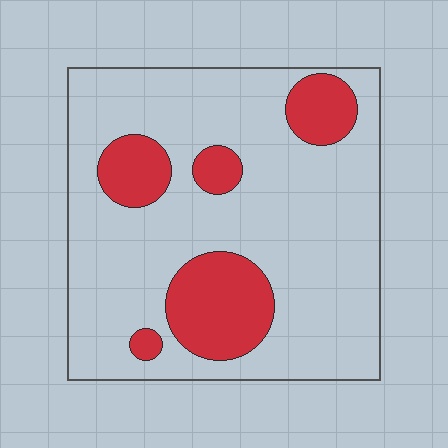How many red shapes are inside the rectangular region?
5.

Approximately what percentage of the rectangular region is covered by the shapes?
Approximately 20%.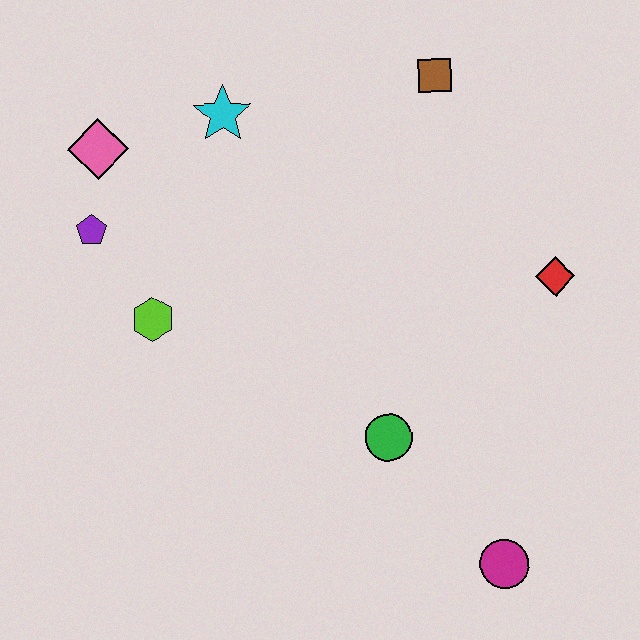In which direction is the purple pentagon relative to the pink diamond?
The purple pentagon is below the pink diamond.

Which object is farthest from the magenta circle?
The pink diamond is farthest from the magenta circle.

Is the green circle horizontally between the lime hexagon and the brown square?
Yes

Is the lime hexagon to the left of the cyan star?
Yes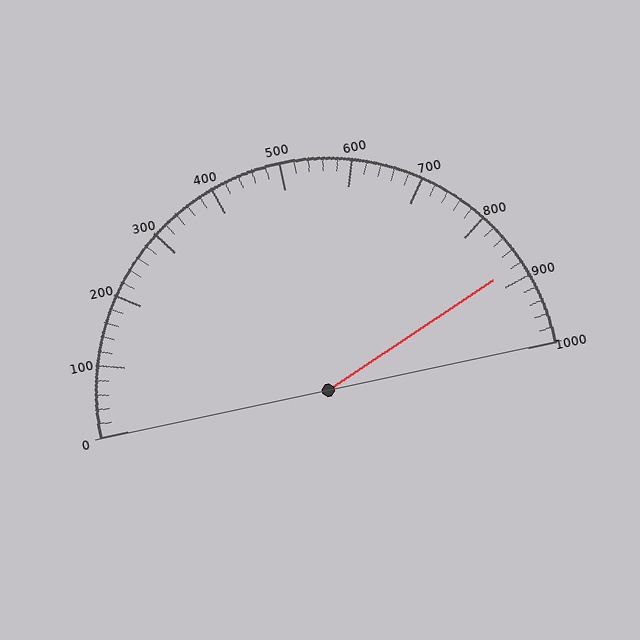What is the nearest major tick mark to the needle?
The nearest major tick mark is 900.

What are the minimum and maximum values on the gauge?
The gauge ranges from 0 to 1000.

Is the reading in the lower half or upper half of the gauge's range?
The reading is in the upper half of the range (0 to 1000).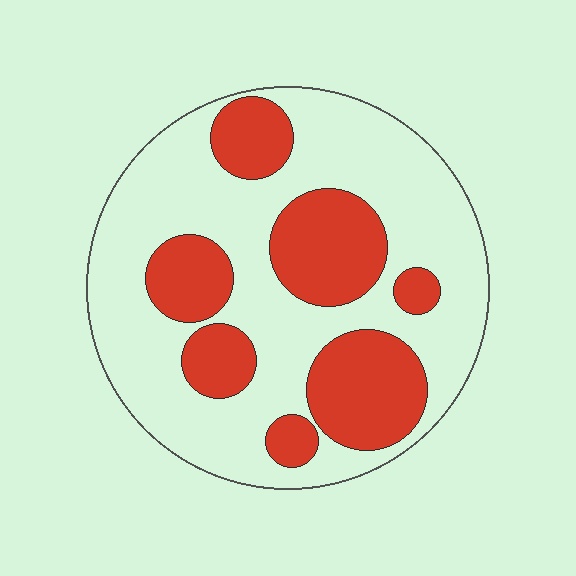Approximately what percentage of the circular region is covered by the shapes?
Approximately 35%.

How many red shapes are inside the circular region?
7.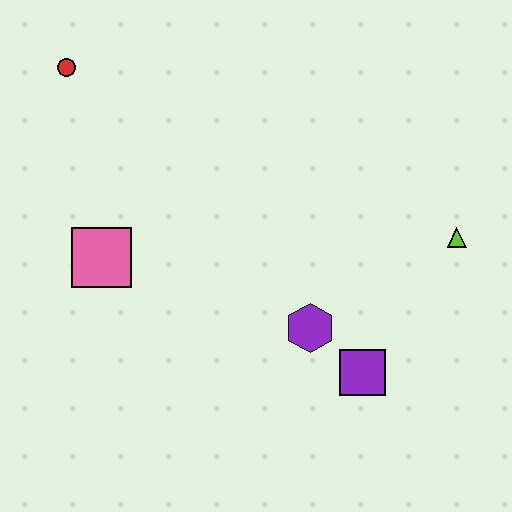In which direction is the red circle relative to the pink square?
The red circle is above the pink square.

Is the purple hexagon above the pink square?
No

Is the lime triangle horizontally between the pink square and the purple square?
No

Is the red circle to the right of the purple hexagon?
No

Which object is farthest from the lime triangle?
The red circle is farthest from the lime triangle.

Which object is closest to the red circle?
The pink square is closest to the red circle.